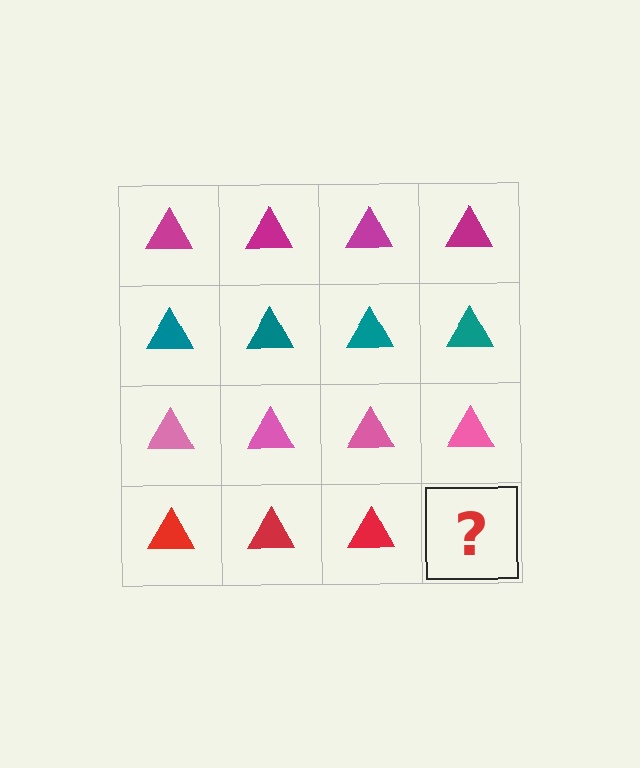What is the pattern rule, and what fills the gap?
The rule is that each row has a consistent color. The gap should be filled with a red triangle.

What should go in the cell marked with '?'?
The missing cell should contain a red triangle.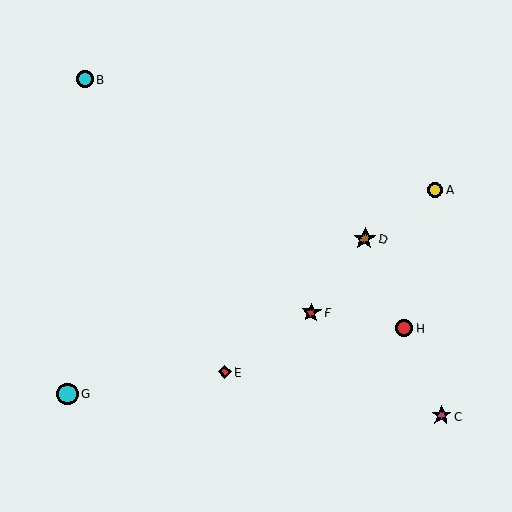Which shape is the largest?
The brown star (labeled D) is the largest.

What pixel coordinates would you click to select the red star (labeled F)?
Click at (311, 312) to select the red star F.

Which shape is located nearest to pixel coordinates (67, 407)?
The cyan circle (labeled G) at (67, 394) is nearest to that location.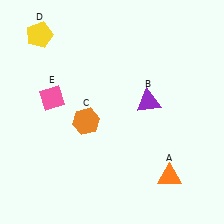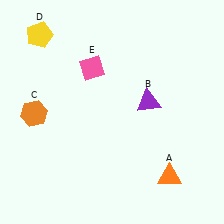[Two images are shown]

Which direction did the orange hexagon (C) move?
The orange hexagon (C) moved left.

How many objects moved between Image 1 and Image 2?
2 objects moved between the two images.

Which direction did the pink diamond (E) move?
The pink diamond (E) moved right.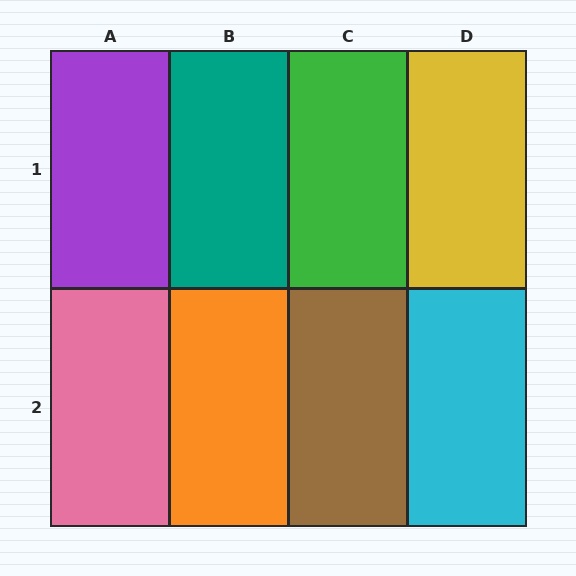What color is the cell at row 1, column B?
Teal.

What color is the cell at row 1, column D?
Yellow.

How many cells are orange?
1 cell is orange.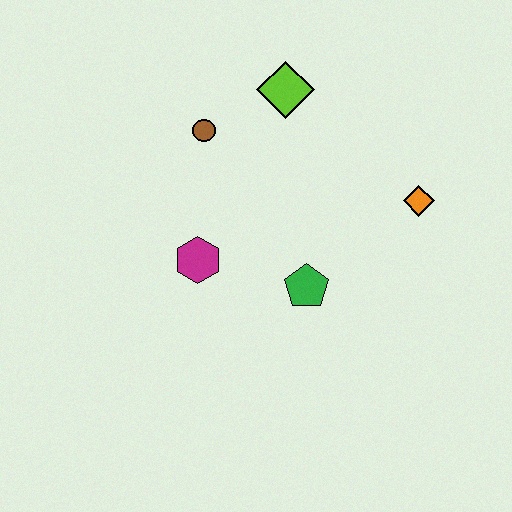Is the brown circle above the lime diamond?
No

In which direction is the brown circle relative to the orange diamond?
The brown circle is to the left of the orange diamond.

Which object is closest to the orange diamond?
The green pentagon is closest to the orange diamond.